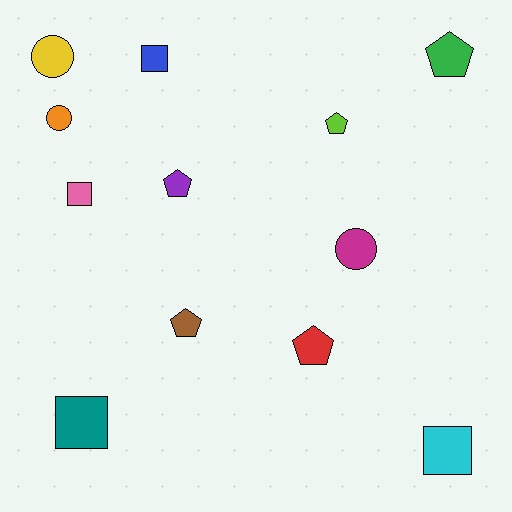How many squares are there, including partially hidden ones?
There are 4 squares.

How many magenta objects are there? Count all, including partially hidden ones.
There is 1 magenta object.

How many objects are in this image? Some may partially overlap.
There are 12 objects.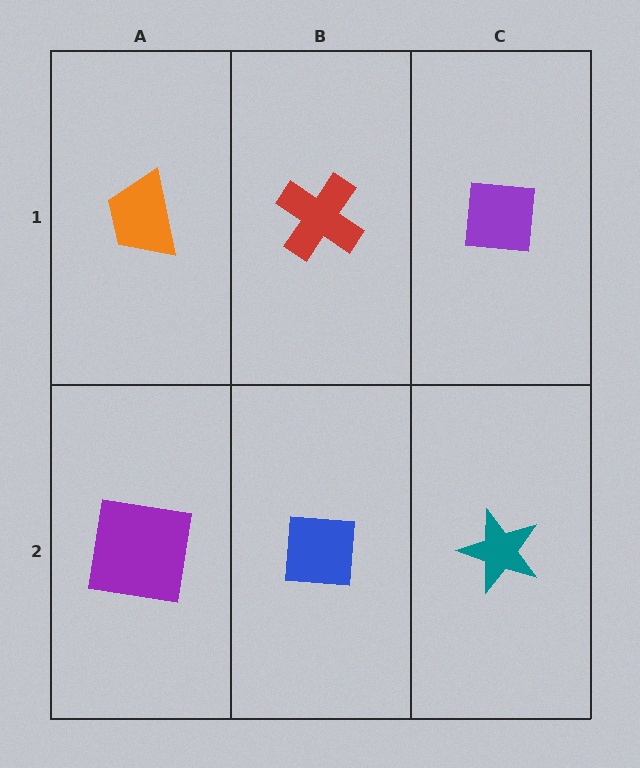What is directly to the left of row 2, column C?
A blue square.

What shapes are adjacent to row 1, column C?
A teal star (row 2, column C), a red cross (row 1, column B).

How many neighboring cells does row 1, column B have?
3.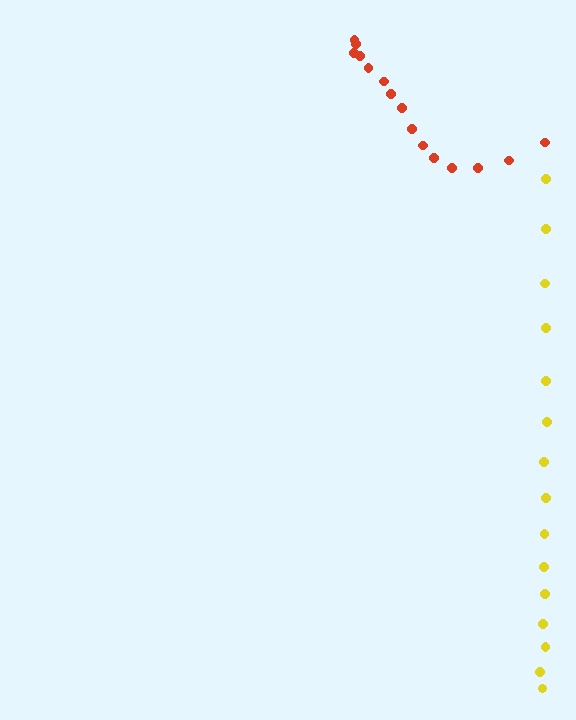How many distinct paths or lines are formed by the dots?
There are 2 distinct paths.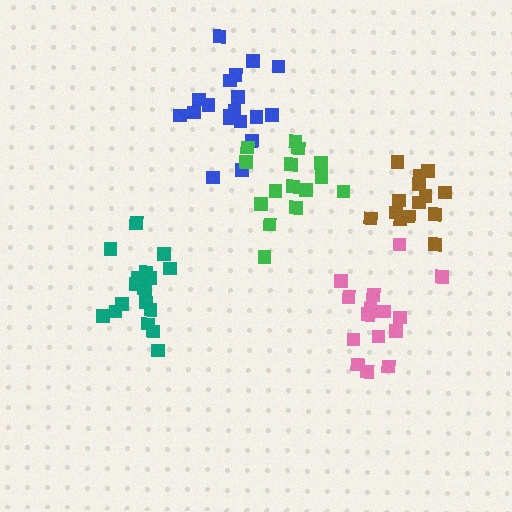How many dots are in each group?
Group 1: 16 dots, Group 2: 18 dots, Group 3: 14 dots, Group 4: 19 dots, Group 5: 15 dots (82 total).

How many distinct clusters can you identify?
There are 5 distinct clusters.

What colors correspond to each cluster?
The clusters are colored: pink, teal, brown, blue, green.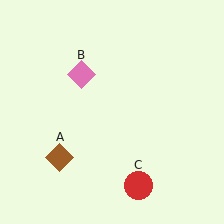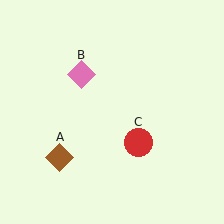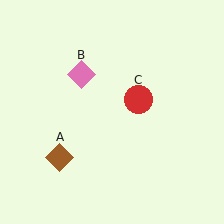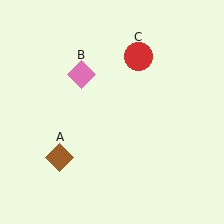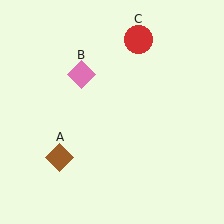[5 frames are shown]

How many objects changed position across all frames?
1 object changed position: red circle (object C).